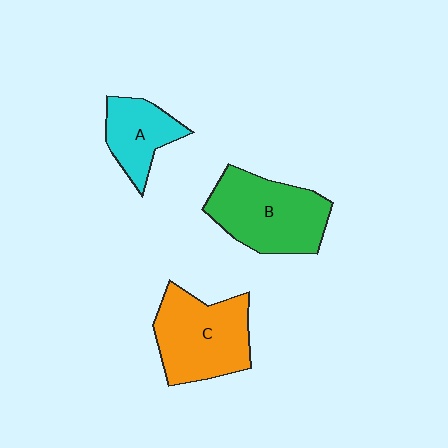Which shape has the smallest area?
Shape A (cyan).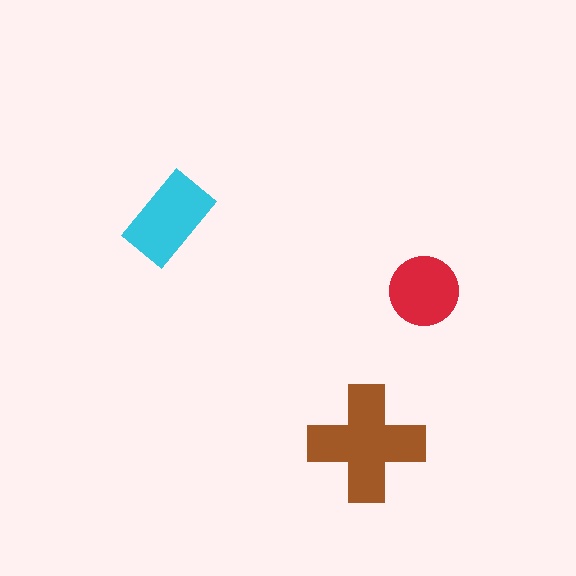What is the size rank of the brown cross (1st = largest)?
1st.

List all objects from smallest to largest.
The red circle, the cyan rectangle, the brown cross.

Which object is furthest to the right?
The red circle is rightmost.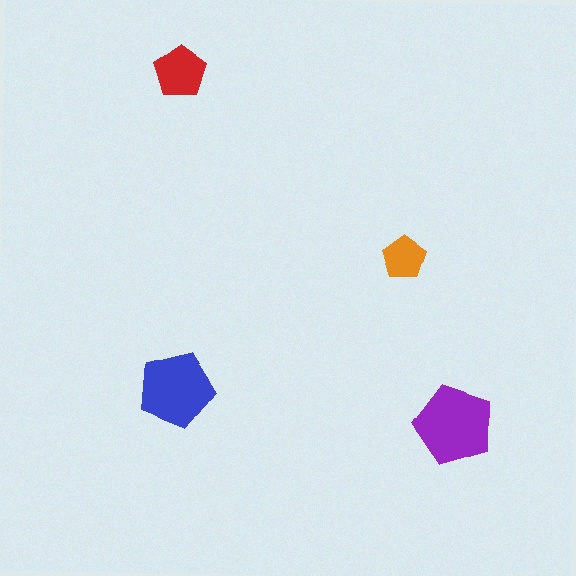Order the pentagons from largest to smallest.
the purple one, the blue one, the red one, the orange one.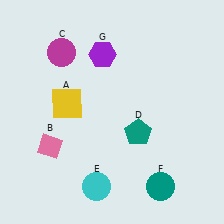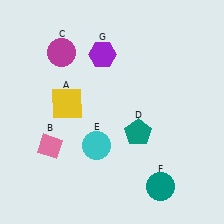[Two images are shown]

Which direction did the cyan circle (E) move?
The cyan circle (E) moved up.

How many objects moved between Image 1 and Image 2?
1 object moved between the two images.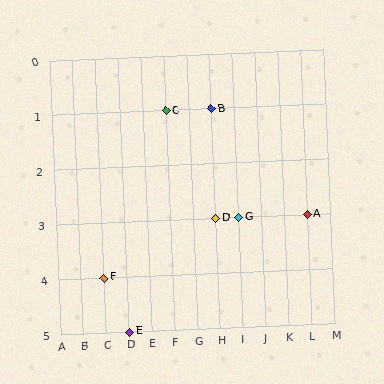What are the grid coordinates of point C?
Point C is at grid coordinates (F, 1).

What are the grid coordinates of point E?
Point E is at grid coordinates (D, 5).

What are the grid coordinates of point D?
Point D is at grid coordinates (H, 3).